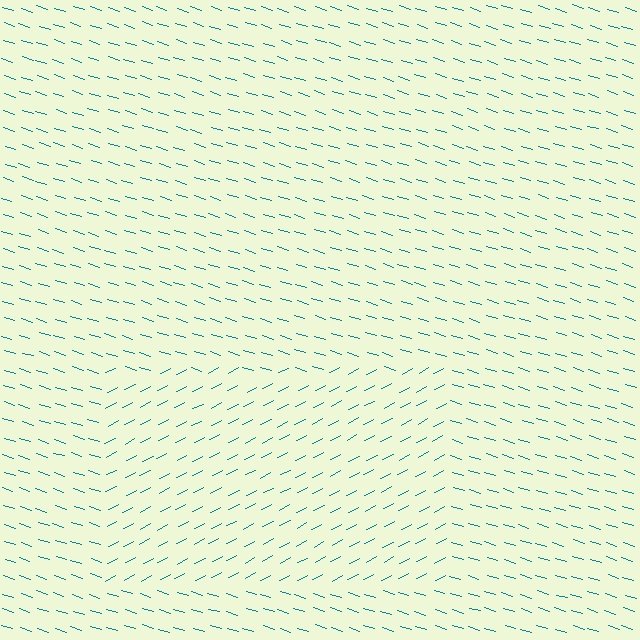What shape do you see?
I see a rectangle.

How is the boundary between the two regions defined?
The boundary is defined purely by a change in line orientation (approximately 45 degrees difference). All lines are the same color and thickness.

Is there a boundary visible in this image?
Yes, there is a texture boundary formed by a change in line orientation.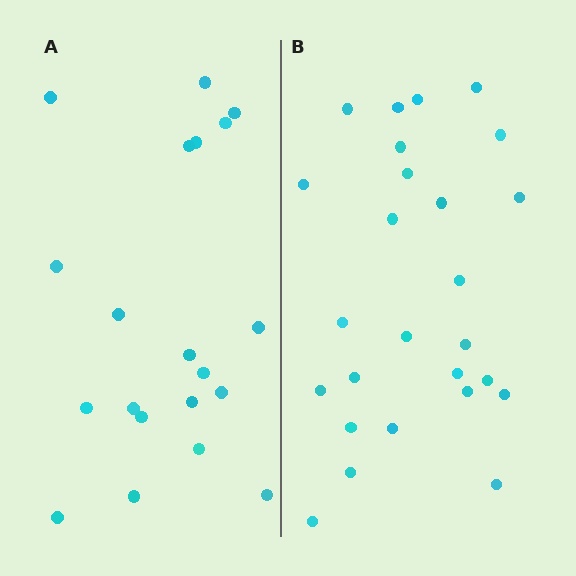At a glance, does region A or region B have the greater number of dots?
Region B (the right region) has more dots.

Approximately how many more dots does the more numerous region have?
Region B has about 6 more dots than region A.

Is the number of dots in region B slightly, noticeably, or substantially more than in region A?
Region B has noticeably more, but not dramatically so. The ratio is roughly 1.3 to 1.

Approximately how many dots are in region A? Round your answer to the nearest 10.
About 20 dots.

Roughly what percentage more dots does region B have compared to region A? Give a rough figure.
About 30% more.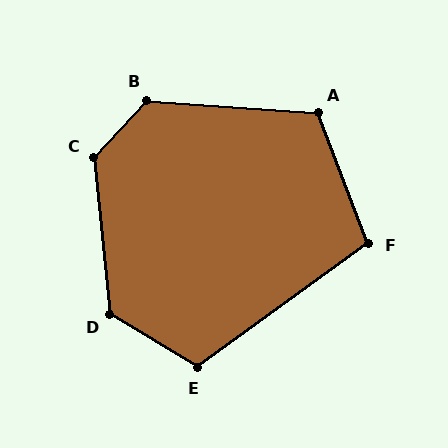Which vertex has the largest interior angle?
C, at approximately 132 degrees.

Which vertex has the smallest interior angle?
F, at approximately 105 degrees.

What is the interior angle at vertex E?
Approximately 113 degrees (obtuse).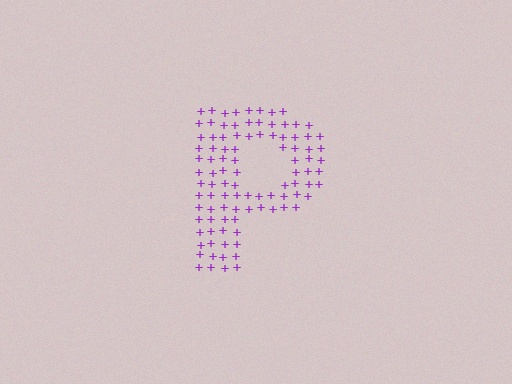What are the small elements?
The small elements are plus signs.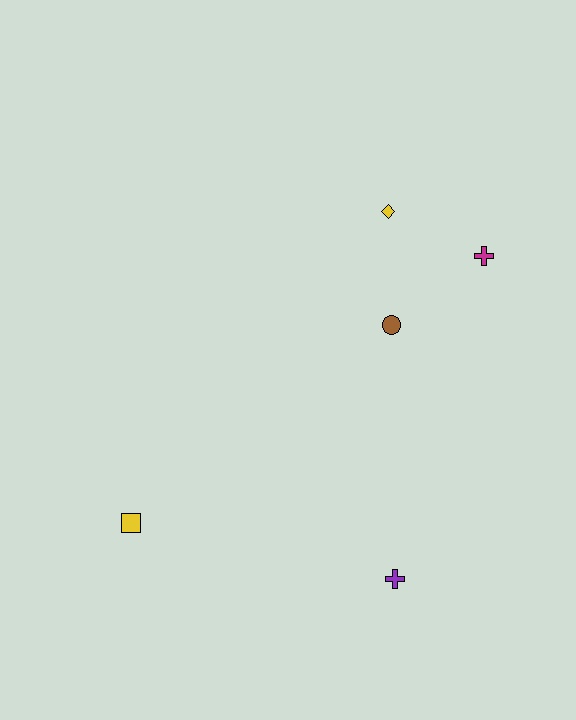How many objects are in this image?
There are 5 objects.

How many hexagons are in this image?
There are no hexagons.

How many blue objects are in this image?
There are no blue objects.